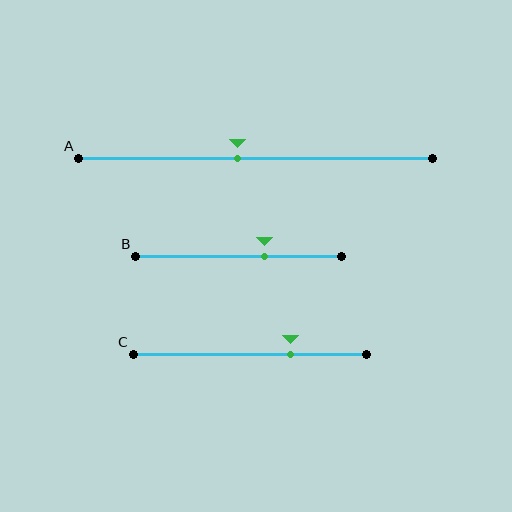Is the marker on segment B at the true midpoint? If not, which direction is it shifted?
No, the marker on segment B is shifted to the right by about 13% of the segment length.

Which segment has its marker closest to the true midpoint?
Segment A has its marker closest to the true midpoint.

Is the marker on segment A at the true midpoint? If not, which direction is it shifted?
No, the marker on segment A is shifted to the left by about 5% of the segment length.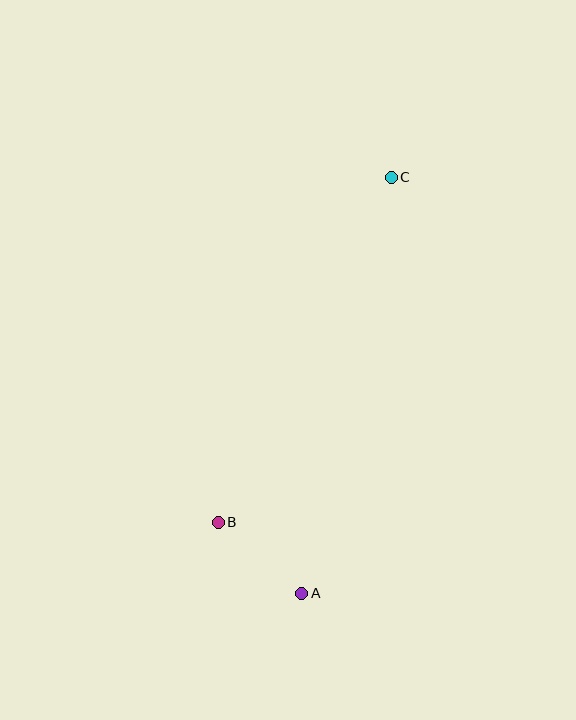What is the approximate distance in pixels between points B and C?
The distance between B and C is approximately 386 pixels.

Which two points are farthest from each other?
Points A and C are farthest from each other.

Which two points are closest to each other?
Points A and B are closest to each other.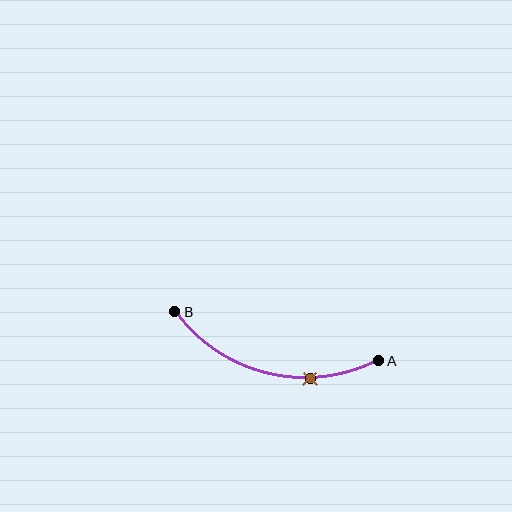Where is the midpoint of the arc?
The arc midpoint is the point on the curve farthest from the straight line joining A and B. It sits below that line.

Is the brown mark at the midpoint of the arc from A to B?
No. The brown mark lies on the arc but is closer to endpoint A. The arc midpoint would be at the point on the curve equidistant along the arc from both A and B.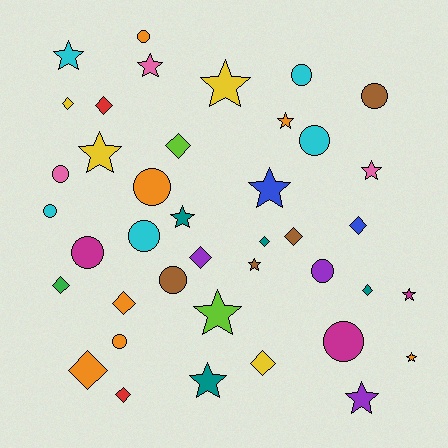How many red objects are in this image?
There are 2 red objects.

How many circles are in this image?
There are 13 circles.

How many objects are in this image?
There are 40 objects.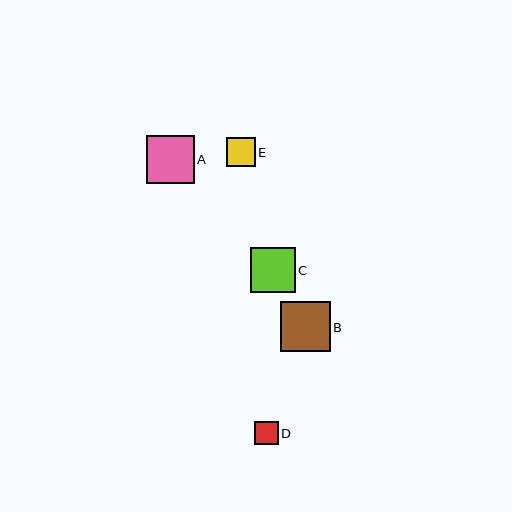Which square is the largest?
Square B is the largest with a size of approximately 50 pixels.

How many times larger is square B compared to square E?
Square B is approximately 1.7 times the size of square E.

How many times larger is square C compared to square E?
Square C is approximately 1.6 times the size of square E.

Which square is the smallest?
Square D is the smallest with a size of approximately 23 pixels.